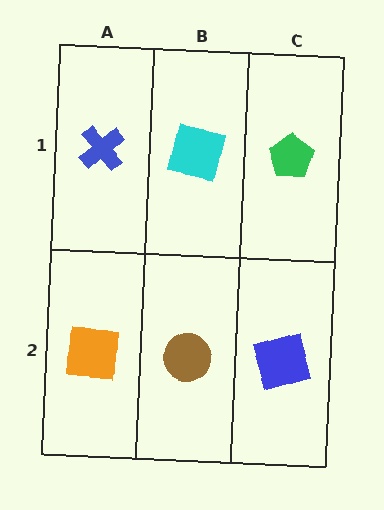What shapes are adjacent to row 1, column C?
A blue square (row 2, column C), a cyan square (row 1, column B).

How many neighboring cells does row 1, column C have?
2.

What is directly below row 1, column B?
A brown circle.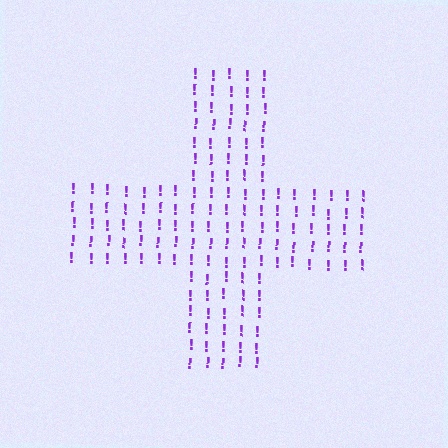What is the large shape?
The large shape is a cross.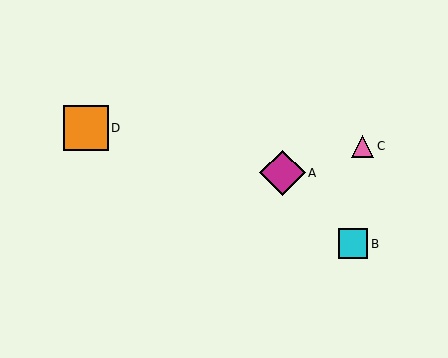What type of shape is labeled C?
Shape C is a pink triangle.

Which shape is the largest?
The magenta diamond (labeled A) is the largest.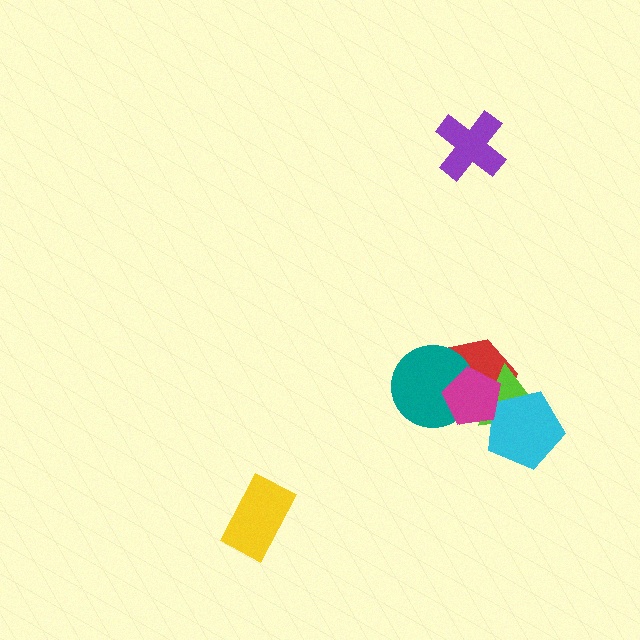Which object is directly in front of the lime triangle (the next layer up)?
The cyan pentagon is directly in front of the lime triangle.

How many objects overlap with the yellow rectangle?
0 objects overlap with the yellow rectangle.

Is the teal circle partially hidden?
Yes, it is partially covered by another shape.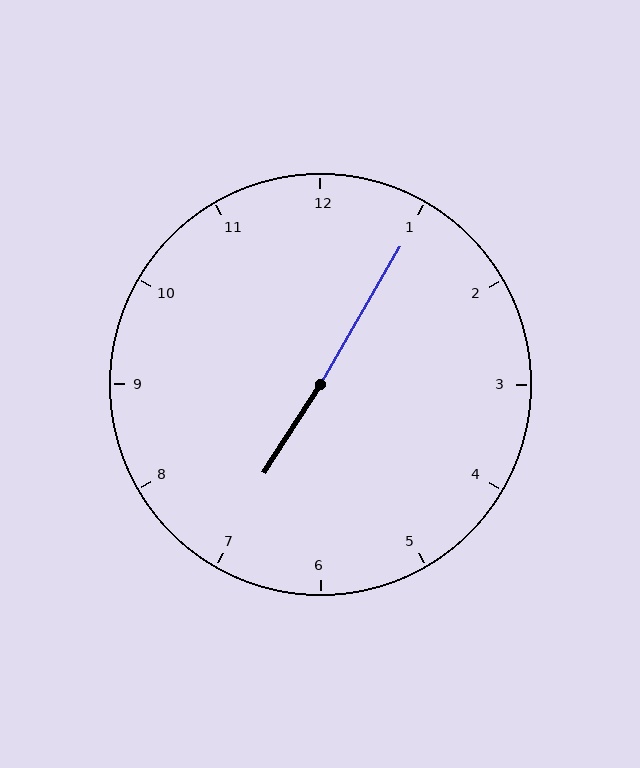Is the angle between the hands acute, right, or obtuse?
It is obtuse.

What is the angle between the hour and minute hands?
Approximately 178 degrees.